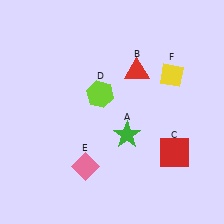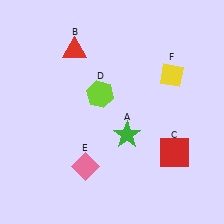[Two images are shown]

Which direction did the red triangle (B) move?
The red triangle (B) moved left.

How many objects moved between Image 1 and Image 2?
1 object moved between the two images.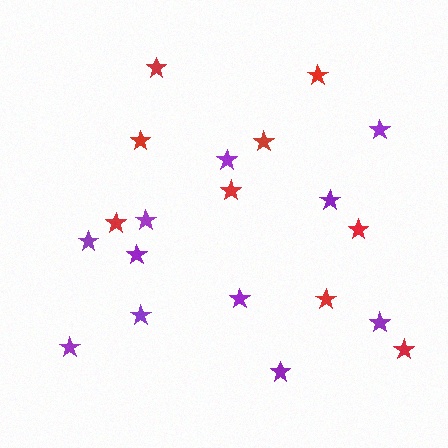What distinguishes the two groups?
There are 2 groups: one group of purple stars (11) and one group of red stars (9).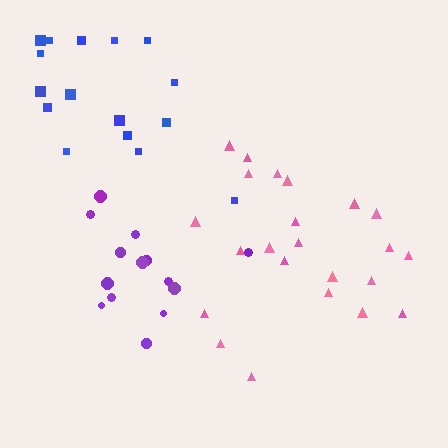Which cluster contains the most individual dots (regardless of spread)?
Pink (23).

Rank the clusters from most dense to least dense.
purple, pink, blue.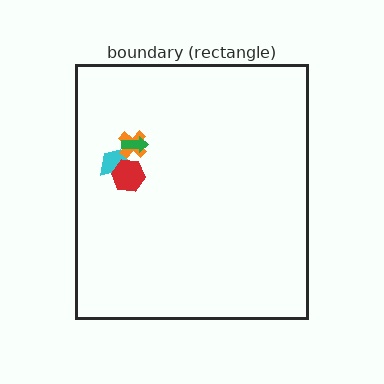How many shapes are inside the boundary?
4 inside, 0 outside.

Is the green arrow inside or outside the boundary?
Inside.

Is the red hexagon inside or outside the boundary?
Inside.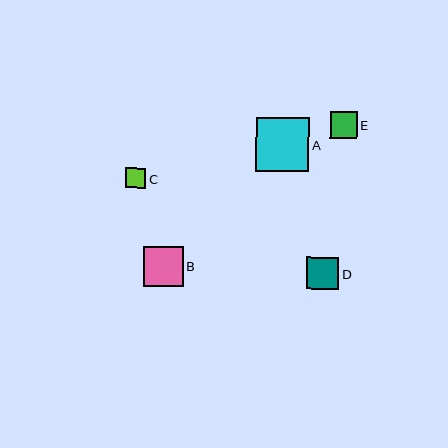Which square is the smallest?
Square C is the smallest with a size of approximately 20 pixels.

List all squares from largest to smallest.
From largest to smallest: A, B, D, E, C.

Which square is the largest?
Square A is the largest with a size of approximately 54 pixels.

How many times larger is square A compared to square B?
Square A is approximately 1.4 times the size of square B.